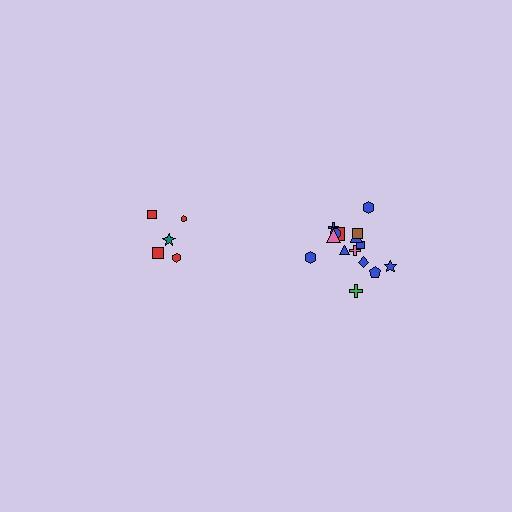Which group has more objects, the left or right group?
The right group.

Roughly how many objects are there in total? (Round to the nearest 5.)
Roughly 20 objects in total.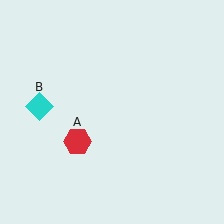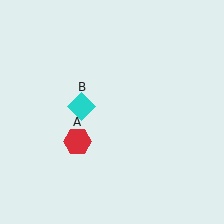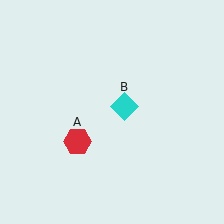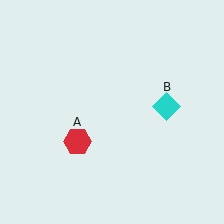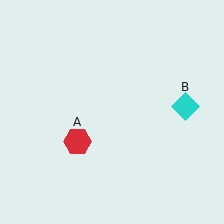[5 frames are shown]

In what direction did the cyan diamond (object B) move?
The cyan diamond (object B) moved right.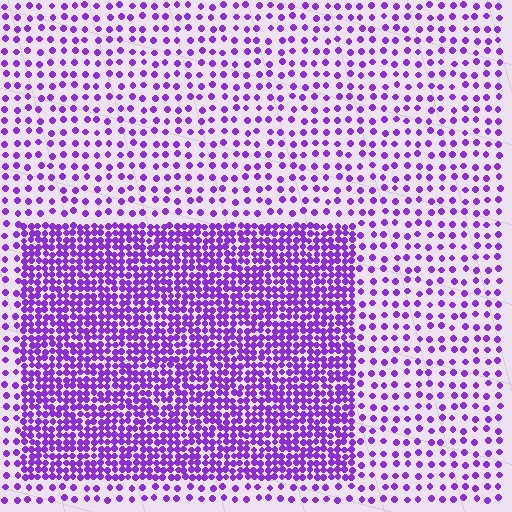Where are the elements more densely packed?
The elements are more densely packed inside the rectangle boundary.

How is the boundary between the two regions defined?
The boundary is defined by a change in element density (approximately 2.7x ratio). All elements are the same color, size, and shape.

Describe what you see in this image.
The image contains small purple elements arranged at two different densities. A rectangle-shaped region is visible where the elements are more densely packed than the surrounding area.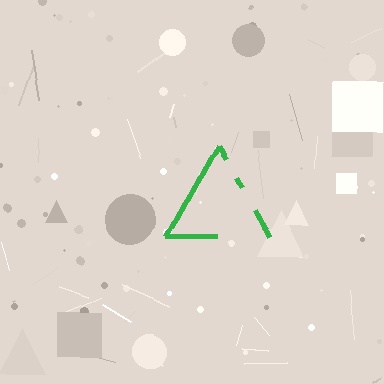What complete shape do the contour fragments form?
The contour fragments form a triangle.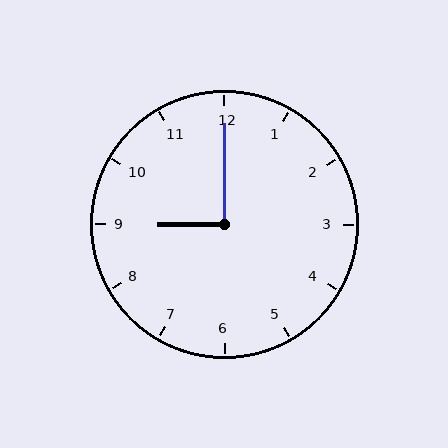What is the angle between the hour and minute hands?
Approximately 90 degrees.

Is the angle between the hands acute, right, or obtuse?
It is right.